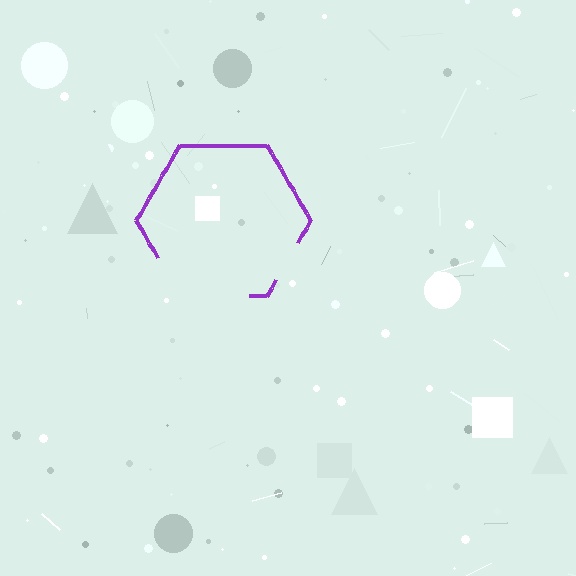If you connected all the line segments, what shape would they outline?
They would outline a hexagon.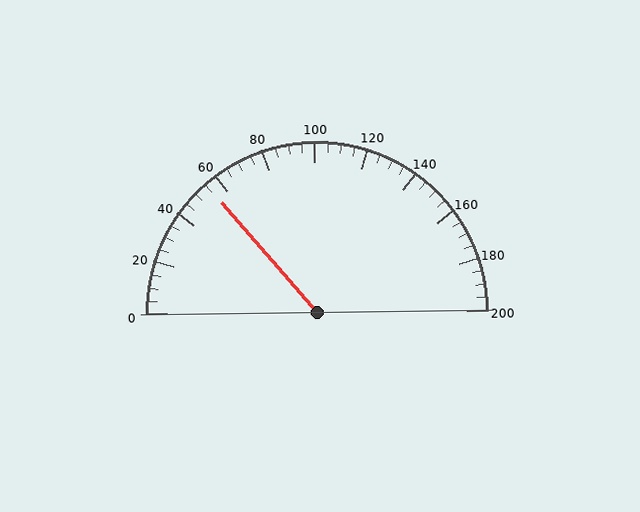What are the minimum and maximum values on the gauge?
The gauge ranges from 0 to 200.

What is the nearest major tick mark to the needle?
The nearest major tick mark is 60.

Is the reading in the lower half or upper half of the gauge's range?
The reading is in the lower half of the range (0 to 200).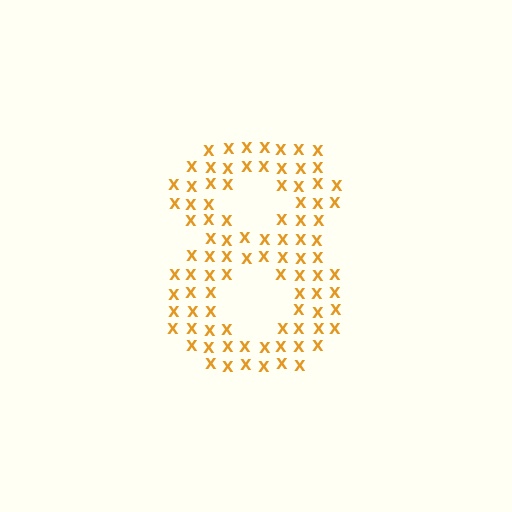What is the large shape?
The large shape is the digit 8.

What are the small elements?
The small elements are letter X's.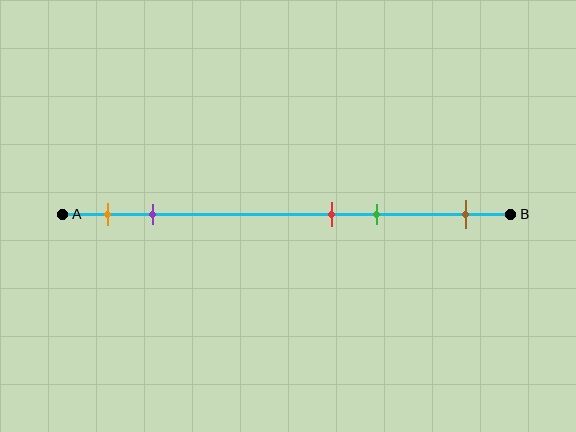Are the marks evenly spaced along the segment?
No, the marks are not evenly spaced.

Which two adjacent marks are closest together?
The red and green marks are the closest adjacent pair.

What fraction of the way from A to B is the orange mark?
The orange mark is approximately 10% (0.1) of the way from A to B.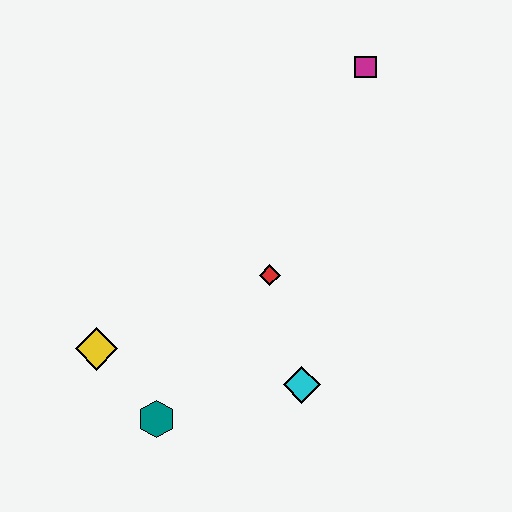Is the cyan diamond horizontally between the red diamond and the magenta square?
Yes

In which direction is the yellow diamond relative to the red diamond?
The yellow diamond is to the left of the red diamond.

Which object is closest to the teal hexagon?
The yellow diamond is closest to the teal hexagon.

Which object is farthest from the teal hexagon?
The magenta square is farthest from the teal hexagon.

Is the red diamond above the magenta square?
No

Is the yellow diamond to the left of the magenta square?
Yes